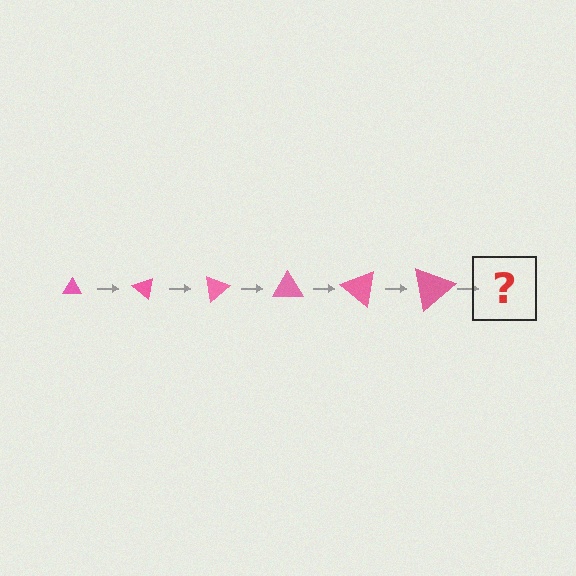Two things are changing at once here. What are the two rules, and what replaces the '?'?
The two rules are that the triangle grows larger each step and it rotates 40 degrees each step. The '?' should be a triangle, larger than the previous one and rotated 240 degrees from the start.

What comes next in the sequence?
The next element should be a triangle, larger than the previous one and rotated 240 degrees from the start.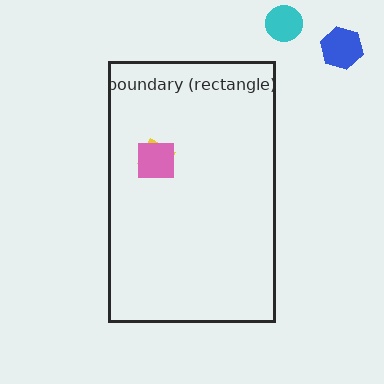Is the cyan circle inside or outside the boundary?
Outside.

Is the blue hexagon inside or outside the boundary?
Outside.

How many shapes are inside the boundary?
2 inside, 2 outside.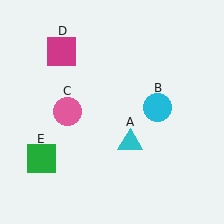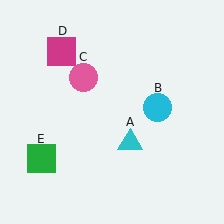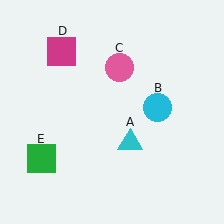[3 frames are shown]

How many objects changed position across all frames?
1 object changed position: pink circle (object C).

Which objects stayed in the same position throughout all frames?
Cyan triangle (object A) and cyan circle (object B) and magenta square (object D) and green square (object E) remained stationary.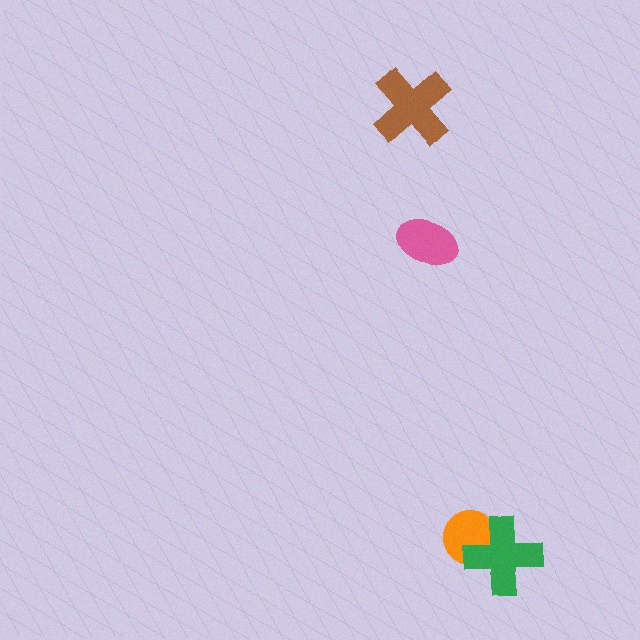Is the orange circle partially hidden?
Yes, it is partially covered by another shape.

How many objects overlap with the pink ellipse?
0 objects overlap with the pink ellipse.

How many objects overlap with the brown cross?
0 objects overlap with the brown cross.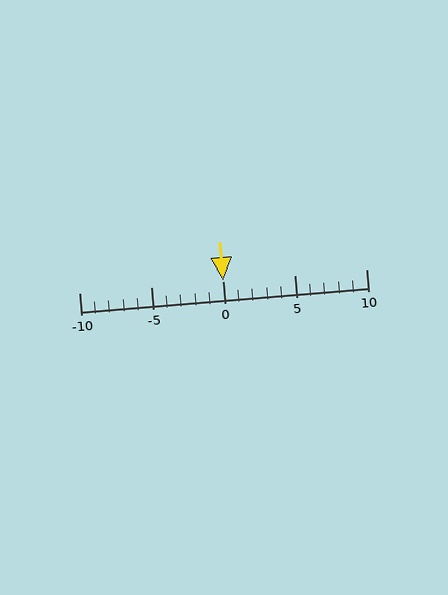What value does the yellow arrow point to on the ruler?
The yellow arrow points to approximately 0.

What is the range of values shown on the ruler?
The ruler shows values from -10 to 10.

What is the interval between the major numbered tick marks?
The major tick marks are spaced 5 units apart.